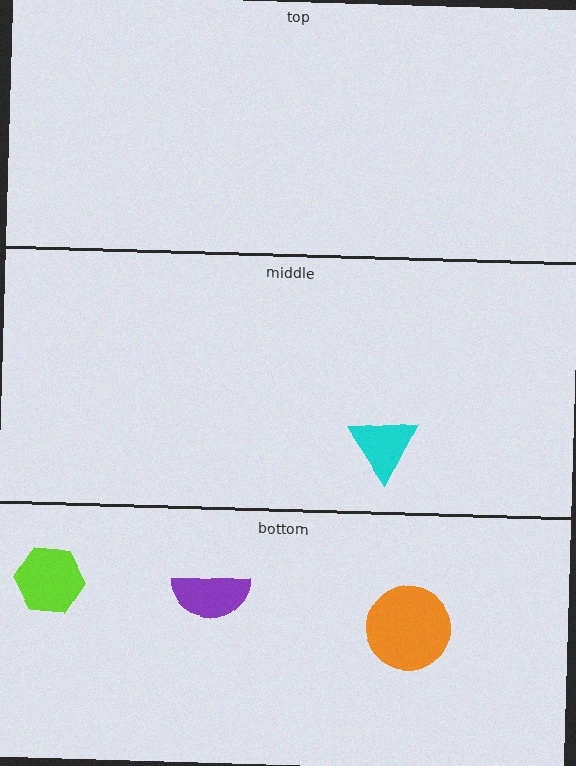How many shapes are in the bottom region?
3.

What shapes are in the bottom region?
The purple semicircle, the lime hexagon, the orange circle.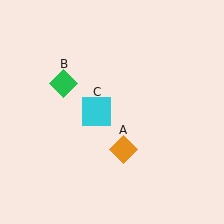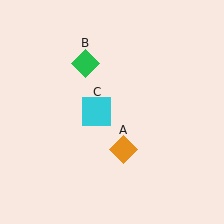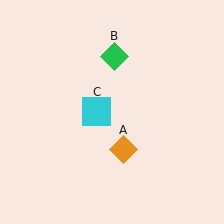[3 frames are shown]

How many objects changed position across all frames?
1 object changed position: green diamond (object B).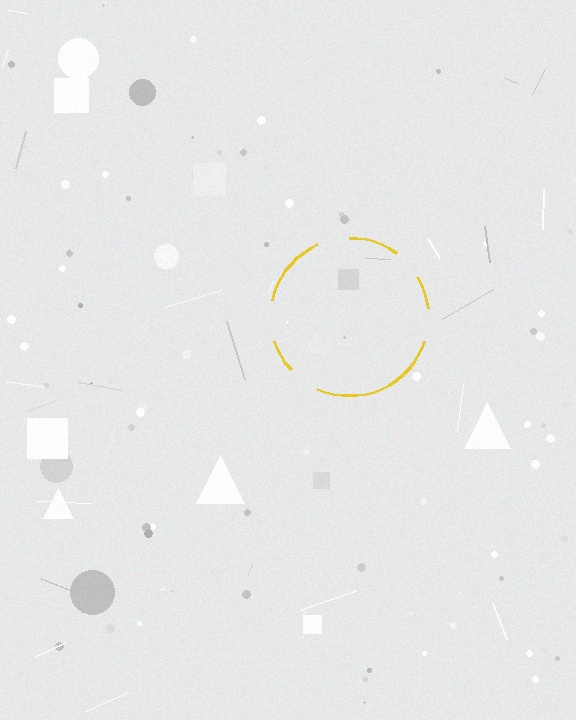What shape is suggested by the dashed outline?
The dashed outline suggests a circle.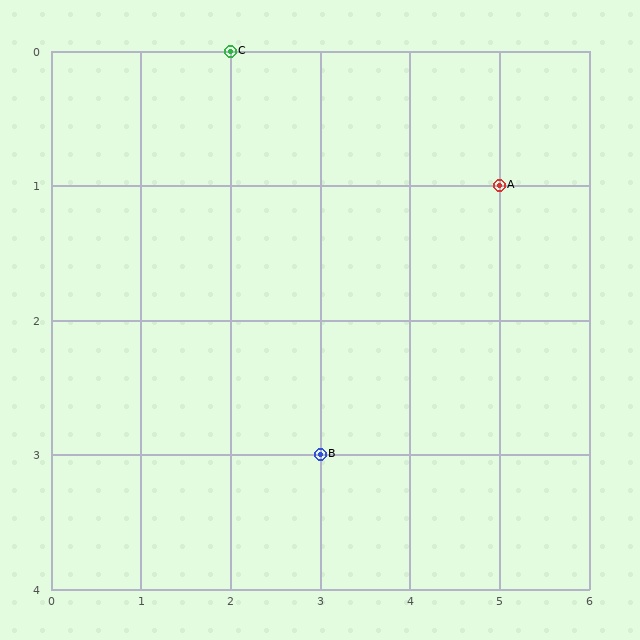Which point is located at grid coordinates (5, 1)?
Point A is at (5, 1).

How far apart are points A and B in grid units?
Points A and B are 2 columns and 2 rows apart (about 2.8 grid units diagonally).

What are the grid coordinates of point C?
Point C is at grid coordinates (2, 0).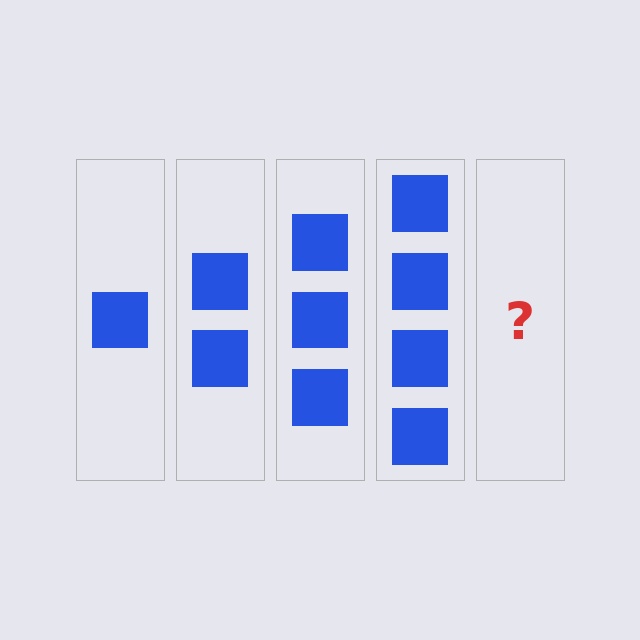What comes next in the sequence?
The next element should be 5 squares.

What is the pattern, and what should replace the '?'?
The pattern is that each step adds one more square. The '?' should be 5 squares.